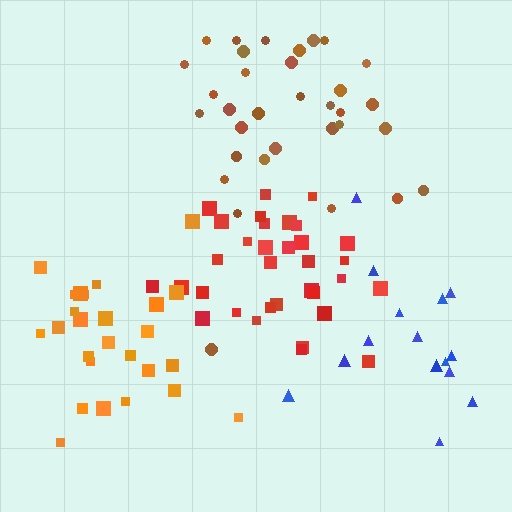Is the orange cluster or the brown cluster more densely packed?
Orange.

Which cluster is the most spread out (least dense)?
Blue.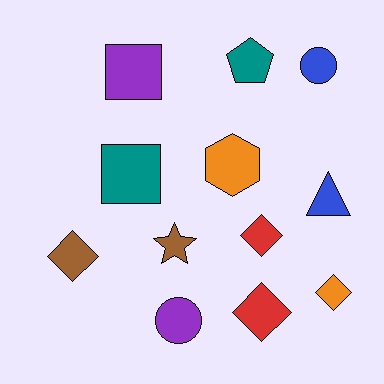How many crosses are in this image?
There are no crosses.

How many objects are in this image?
There are 12 objects.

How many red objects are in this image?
There are 2 red objects.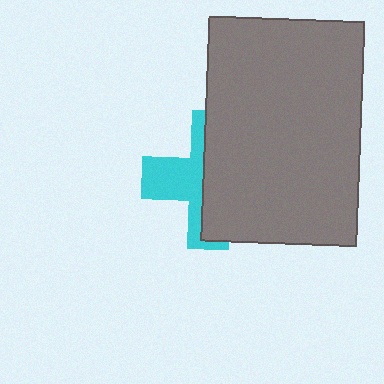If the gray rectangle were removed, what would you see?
You would see the complete cyan cross.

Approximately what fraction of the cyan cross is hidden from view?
Roughly 60% of the cyan cross is hidden behind the gray rectangle.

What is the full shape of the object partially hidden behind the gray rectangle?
The partially hidden object is a cyan cross.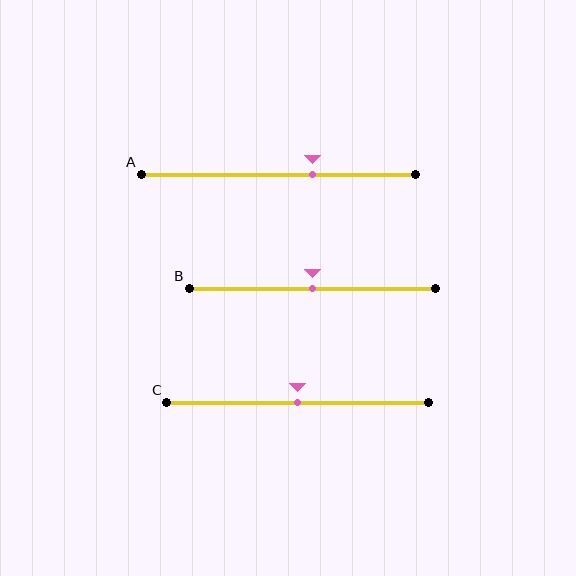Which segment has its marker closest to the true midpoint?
Segment B has its marker closest to the true midpoint.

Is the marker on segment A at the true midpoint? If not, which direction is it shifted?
No, the marker on segment A is shifted to the right by about 12% of the segment length.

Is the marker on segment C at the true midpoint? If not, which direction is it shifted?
Yes, the marker on segment C is at the true midpoint.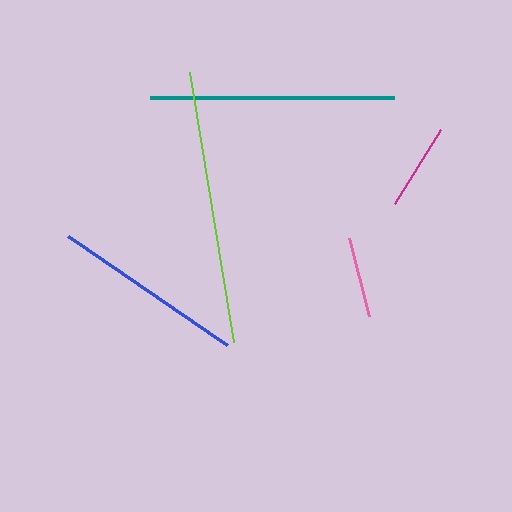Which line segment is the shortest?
The pink line is the shortest at approximately 81 pixels.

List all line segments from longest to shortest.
From longest to shortest: lime, teal, blue, magenta, pink.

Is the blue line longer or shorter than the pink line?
The blue line is longer than the pink line.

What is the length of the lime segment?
The lime segment is approximately 274 pixels long.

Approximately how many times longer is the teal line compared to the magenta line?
The teal line is approximately 2.8 times the length of the magenta line.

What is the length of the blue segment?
The blue segment is approximately 192 pixels long.